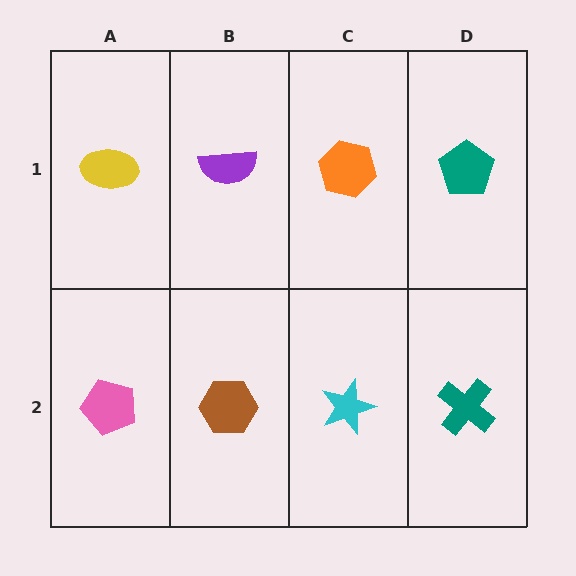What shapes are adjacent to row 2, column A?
A yellow ellipse (row 1, column A), a brown hexagon (row 2, column B).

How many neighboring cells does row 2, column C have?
3.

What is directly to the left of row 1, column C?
A purple semicircle.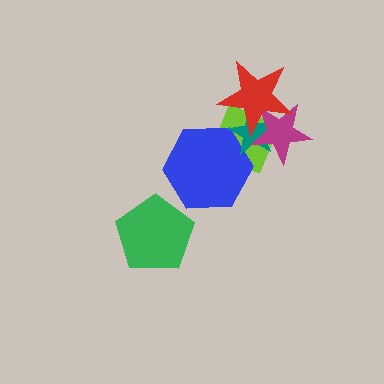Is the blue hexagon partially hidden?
Yes, it is partially covered by another shape.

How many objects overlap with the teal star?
4 objects overlap with the teal star.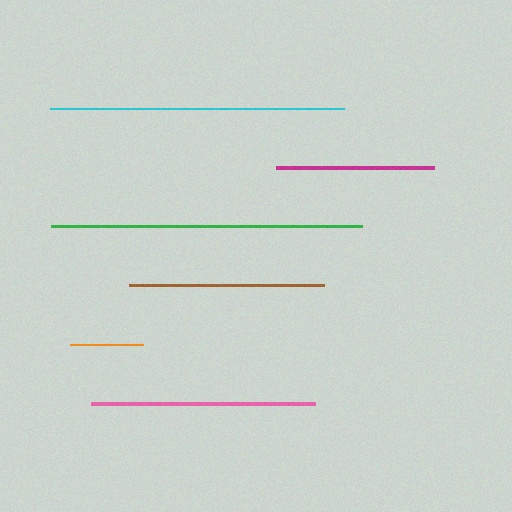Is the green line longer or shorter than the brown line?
The green line is longer than the brown line.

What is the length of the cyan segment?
The cyan segment is approximately 294 pixels long.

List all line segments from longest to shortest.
From longest to shortest: green, cyan, pink, brown, magenta, orange.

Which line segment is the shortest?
The orange line is the shortest at approximately 72 pixels.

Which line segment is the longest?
The green line is the longest at approximately 312 pixels.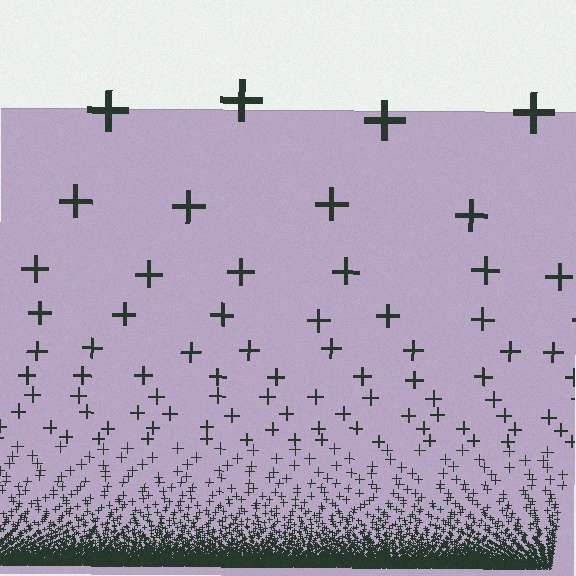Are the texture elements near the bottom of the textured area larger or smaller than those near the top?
Smaller. The gradient is inverted — elements near the bottom are smaller and denser.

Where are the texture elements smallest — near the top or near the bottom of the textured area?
Near the bottom.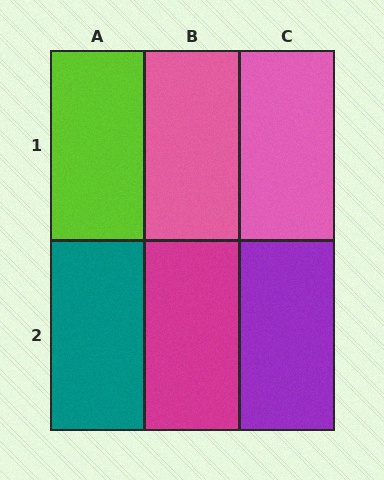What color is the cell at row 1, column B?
Pink.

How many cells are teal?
1 cell is teal.